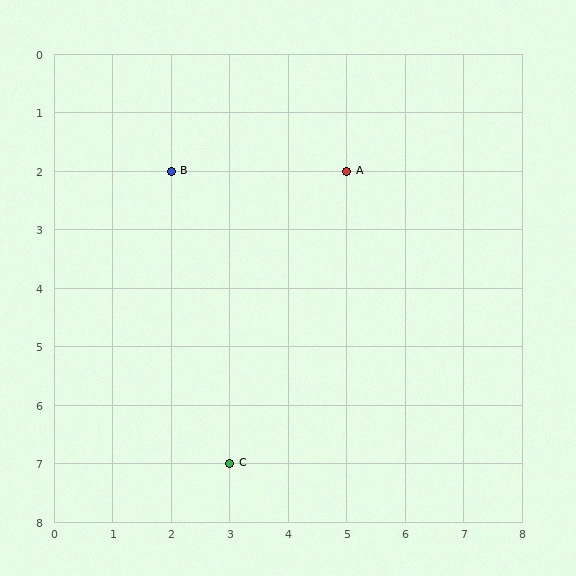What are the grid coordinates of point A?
Point A is at grid coordinates (5, 2).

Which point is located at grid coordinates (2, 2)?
Point B is at (2, 2).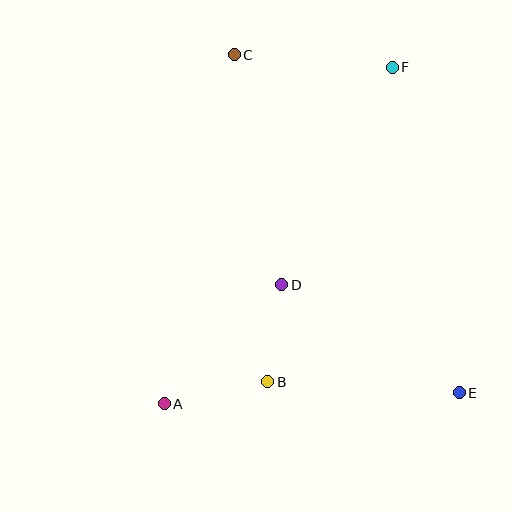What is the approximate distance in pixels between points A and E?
The distance between A and E is approximately 295 pixels.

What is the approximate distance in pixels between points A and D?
The distance between A and D is approximately 168 pixels.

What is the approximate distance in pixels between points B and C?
The distance between B and C is approximately 328 pixels.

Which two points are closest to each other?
Points B and D are closest to each other.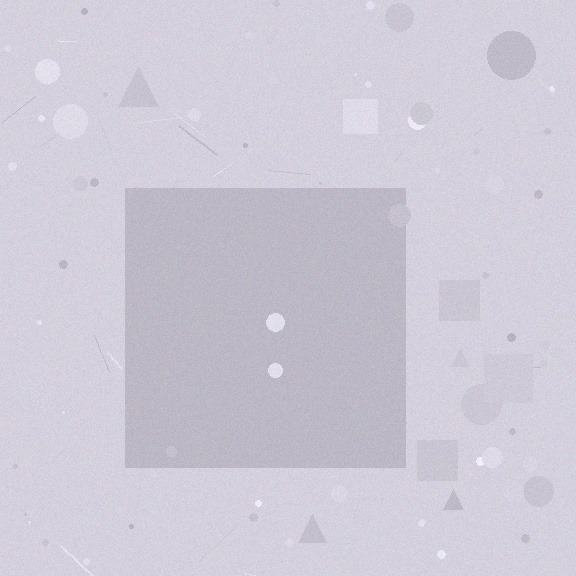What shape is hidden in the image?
A square is hidden in the image.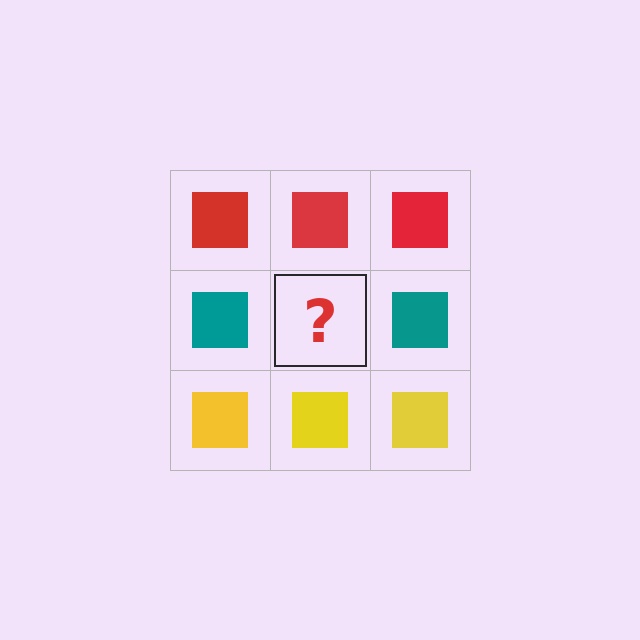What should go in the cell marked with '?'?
The missing cell should contain a teal square.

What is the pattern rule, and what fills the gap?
The rule is that each row has a consistent color. The gap should be filled with a teal square.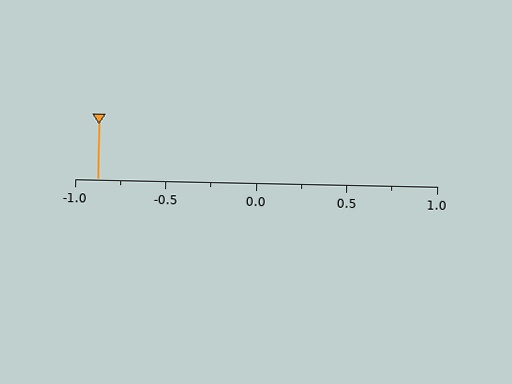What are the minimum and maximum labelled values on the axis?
The axis runs from -1.0 to 1.0.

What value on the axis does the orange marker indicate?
The marker indicates approximately -0.88.